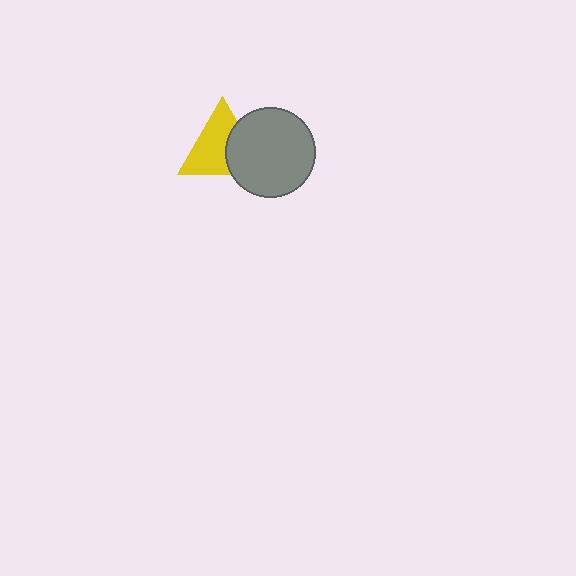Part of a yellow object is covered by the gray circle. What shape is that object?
It is a triangle.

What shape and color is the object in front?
The object in front is a gray circle.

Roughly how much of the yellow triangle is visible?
About half of it is visible (roughly 64%).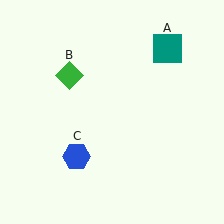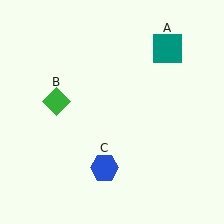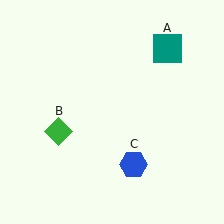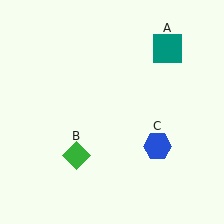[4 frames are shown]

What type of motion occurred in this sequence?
The green diamond (object B), blue hexagon (object C) rotated counterclockwise around the center of the scene.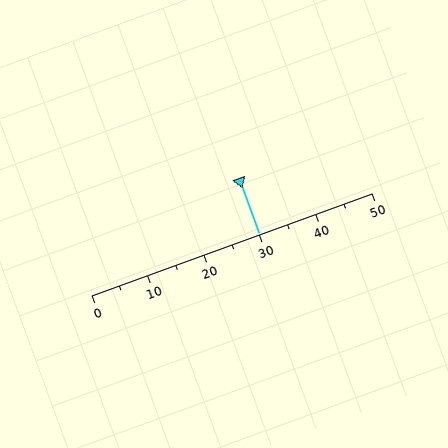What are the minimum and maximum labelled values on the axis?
The axis runs from 0 to 50.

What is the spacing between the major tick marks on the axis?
The major ticks are spaced 10 apart.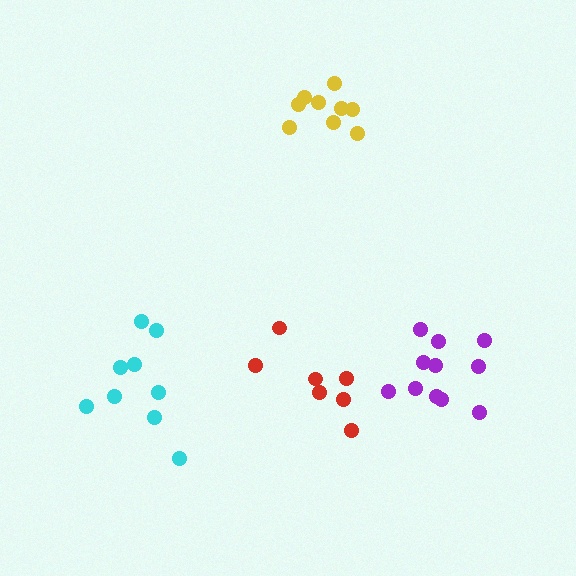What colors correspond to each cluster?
The clusters are colored: red, cyan, purple, yellow.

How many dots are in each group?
Group 1: 7 dots, Group 2: 9 dots, Group 3: 11 dots, Group 4: 9 dots (36 total).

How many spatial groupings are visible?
There are 4 spatial groupings.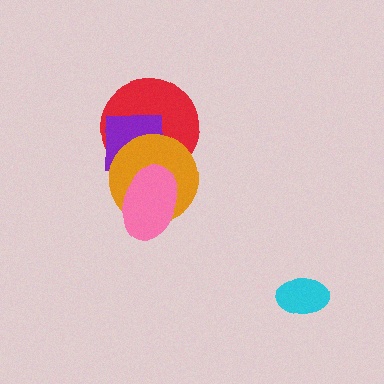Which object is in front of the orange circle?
The pink ellipse is in front of the orange circle.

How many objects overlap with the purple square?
2 objects overlap with the purple square.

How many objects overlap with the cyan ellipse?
0 objects overlap with the cyan ellipse.